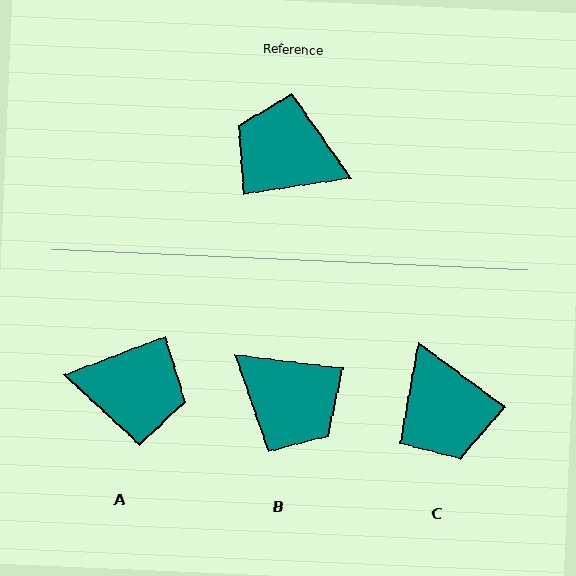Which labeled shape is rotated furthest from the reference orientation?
A, about 168 degrees away.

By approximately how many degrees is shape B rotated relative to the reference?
Approximately 164 degrees counter-clockwise.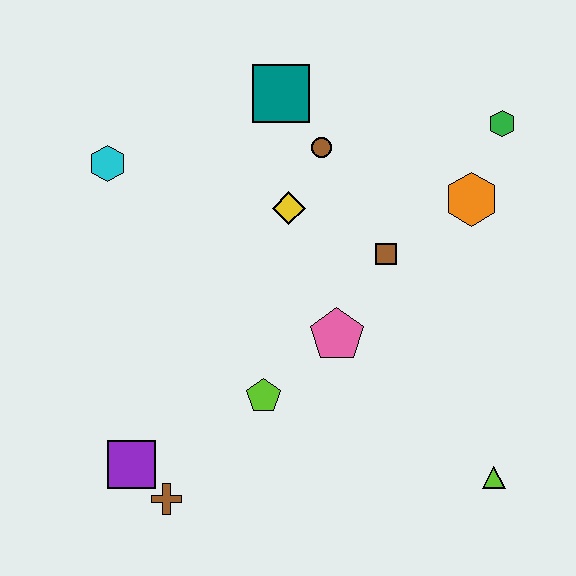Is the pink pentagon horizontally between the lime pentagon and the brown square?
Yes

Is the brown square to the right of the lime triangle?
No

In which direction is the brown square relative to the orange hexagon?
The brown square is to the left of the orange hexagon.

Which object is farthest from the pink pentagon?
The cyan hexagon is farthest from the pink pentagon.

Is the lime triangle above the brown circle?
No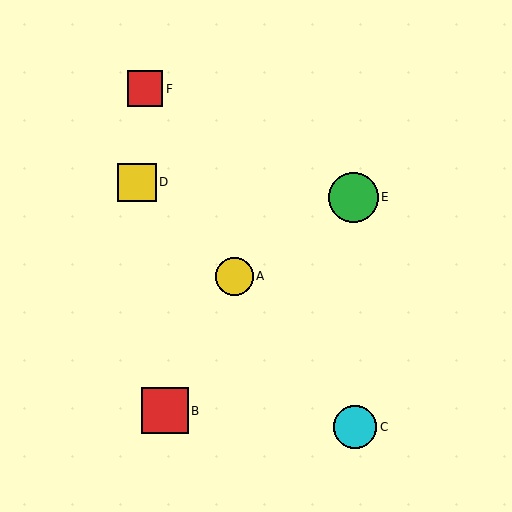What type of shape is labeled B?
Shape B is a red square.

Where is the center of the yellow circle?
The center of the yellow circle is at (234, 276).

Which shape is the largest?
The green circle (labeled E) is the largest.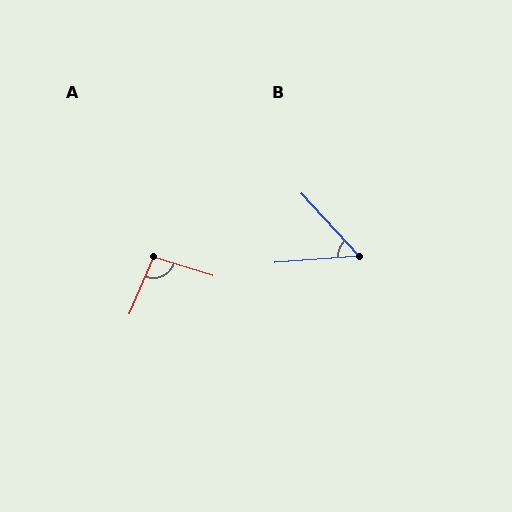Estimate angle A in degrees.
Approximately 96 degrees.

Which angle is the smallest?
B, at approximately 52 degrees.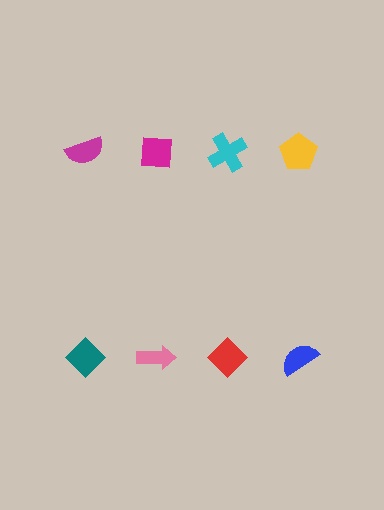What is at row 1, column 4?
A yellow pentagon.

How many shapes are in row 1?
4 shapes.